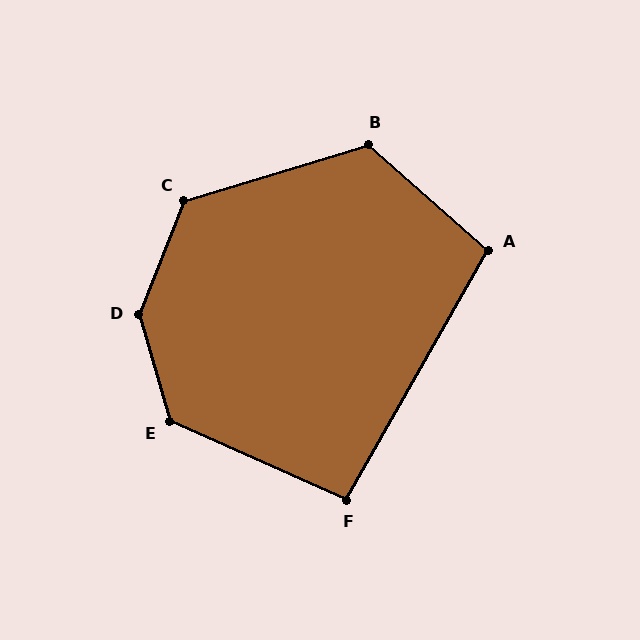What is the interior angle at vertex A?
Approximately 102 degrees (obtuse).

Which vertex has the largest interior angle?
D, at approximately 142 degrees.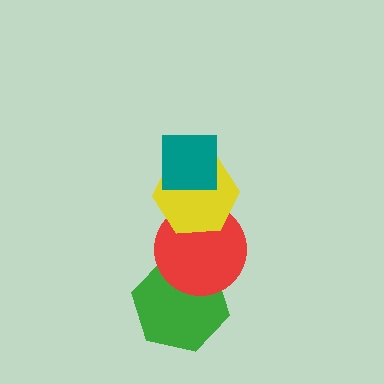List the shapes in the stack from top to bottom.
From top to bottom: the teal square, the yellow hexagon, the red circle, the green hexagon.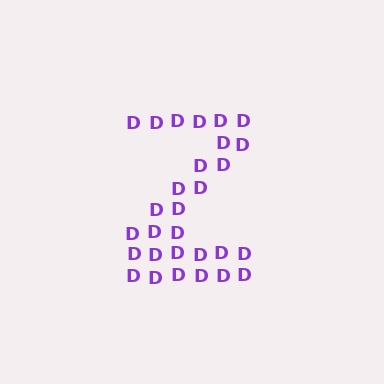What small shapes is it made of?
It is made of small letter D's.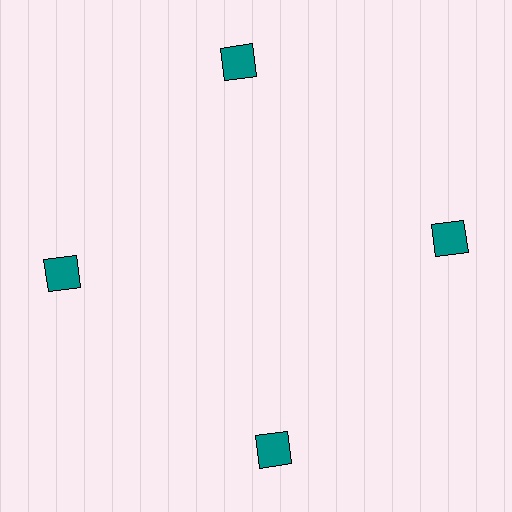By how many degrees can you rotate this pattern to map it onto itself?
The pattern maps onto itself every 90 degrees of rotation.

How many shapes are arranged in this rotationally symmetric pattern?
There are 4 shapes, arranged in 4 groups of 1.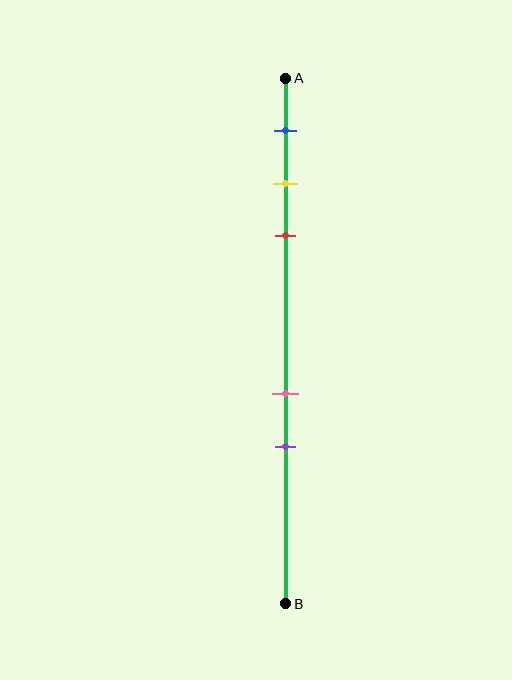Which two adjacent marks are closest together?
The yellow and red marks are the closest adjacent pair.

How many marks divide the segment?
There are 5 marks dividing the segment.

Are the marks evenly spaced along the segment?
No, the marks are not evenly spaced.